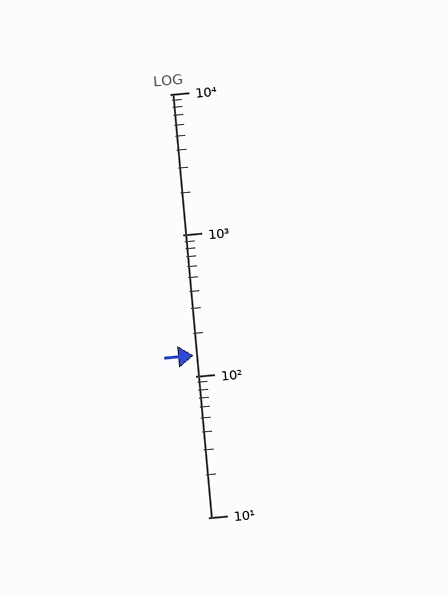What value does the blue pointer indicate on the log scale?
The pointer indicates approximately 140.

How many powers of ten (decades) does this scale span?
The scale spans 3 decades, from 10 to 10000.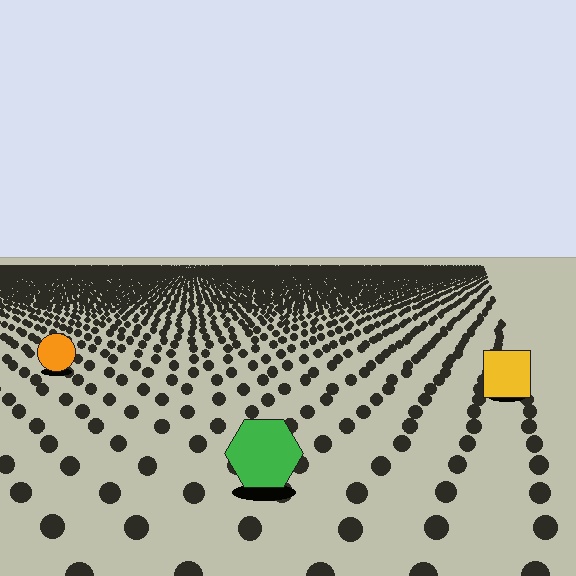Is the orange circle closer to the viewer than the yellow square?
No. The yellow square is closer — you can tell from the texture gradient: the ground texture is coarser near it.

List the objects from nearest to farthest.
From nearest to farthest: the green hexagon, the yellow square, the orange circle.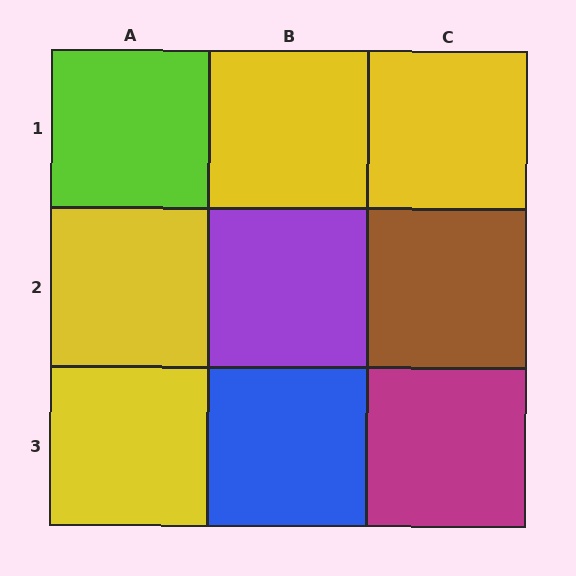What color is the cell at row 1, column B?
Yellow.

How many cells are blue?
1 cell is blue.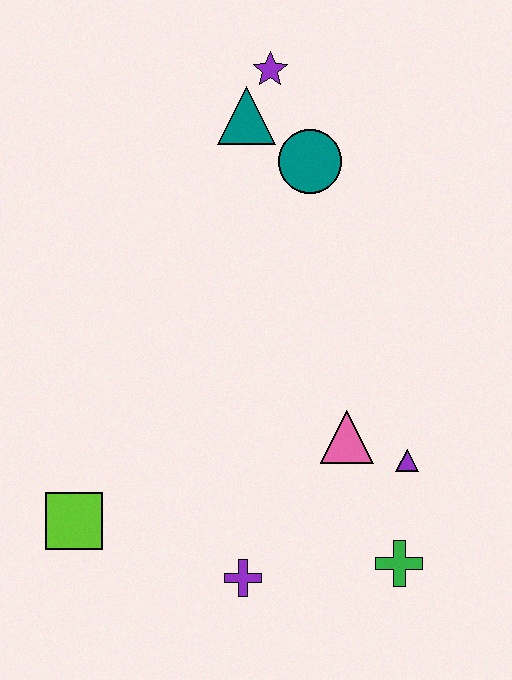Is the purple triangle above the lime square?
Yes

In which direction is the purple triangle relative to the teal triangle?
The purple triangle is below the teal triangle.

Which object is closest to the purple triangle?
The pink triangle is closest to the purple triangle.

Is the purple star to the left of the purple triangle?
Yes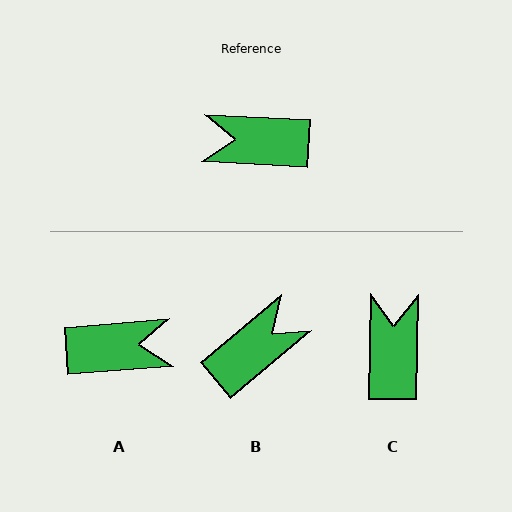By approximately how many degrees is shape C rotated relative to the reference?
Approximately 88 degrees clockwise.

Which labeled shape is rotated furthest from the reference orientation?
A, about 172 degrees away.